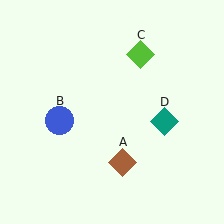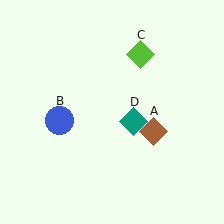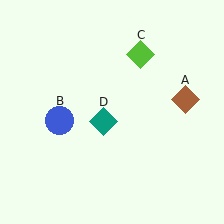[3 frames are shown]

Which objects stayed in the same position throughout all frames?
Blue circle (object B) and lime diamond (object C) remained stationary.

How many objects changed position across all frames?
2 objects changed position: brown diamond (object A), teal diamond (object D).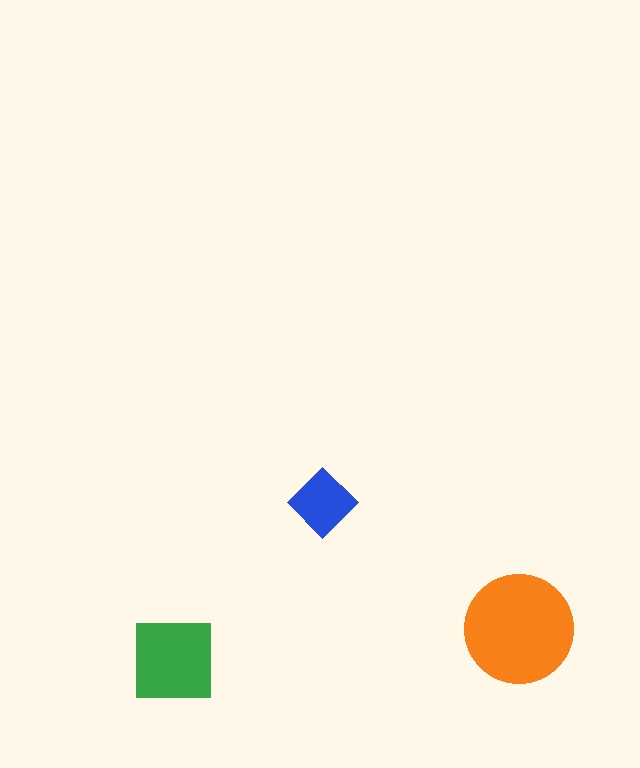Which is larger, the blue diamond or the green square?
The green square.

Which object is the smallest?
The blue diamond.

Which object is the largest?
The orange circle.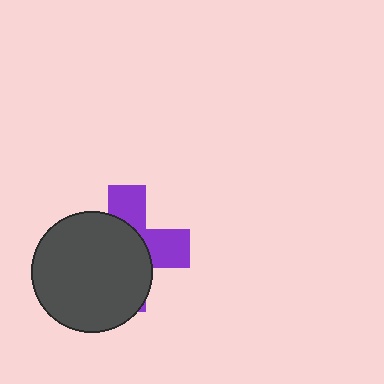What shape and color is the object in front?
The object in front is a dark gray circle.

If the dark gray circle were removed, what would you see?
You would see the complete purple cross.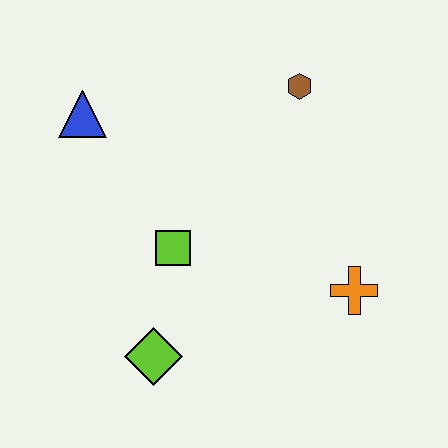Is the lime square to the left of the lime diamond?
No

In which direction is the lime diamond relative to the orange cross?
The lime diamond is to the left of the orange cross.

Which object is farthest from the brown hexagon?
The lime diamond is farthest from the brown hexagon.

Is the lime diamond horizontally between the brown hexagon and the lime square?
No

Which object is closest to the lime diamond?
The lime square is closest to the lime diamond.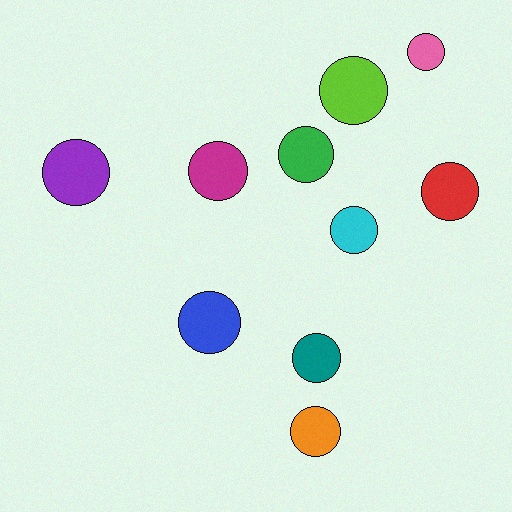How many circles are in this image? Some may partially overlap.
There are 10 circles.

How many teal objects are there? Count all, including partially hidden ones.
There is 1 teal object.